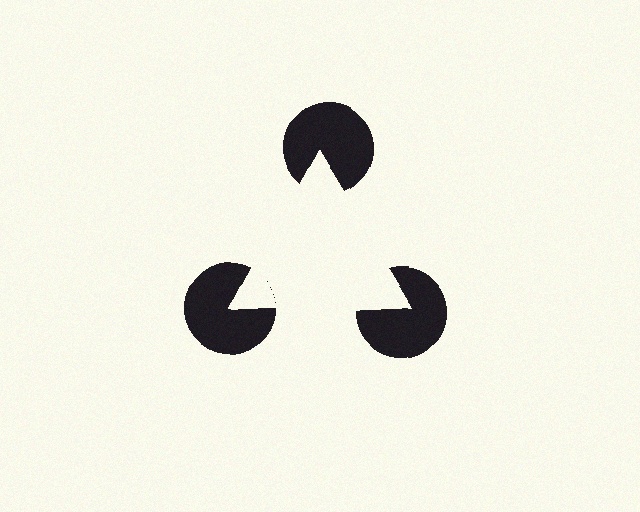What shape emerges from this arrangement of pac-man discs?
An illusory triangle — its edges are inferred from the aligned wedge cuts in the pac-man discs, not physically drawn.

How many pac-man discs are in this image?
There are 3 — one at each vertex of the illusory triangle.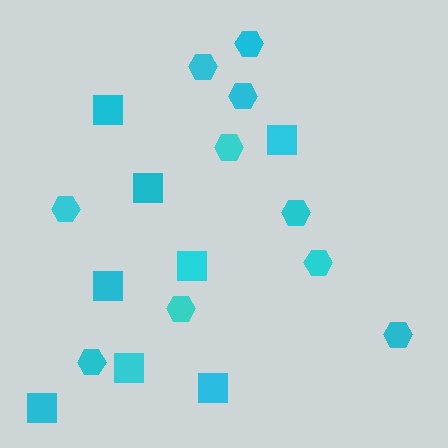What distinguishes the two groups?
There are 2 groups: one group of squares (8) and one group of hexagons (10).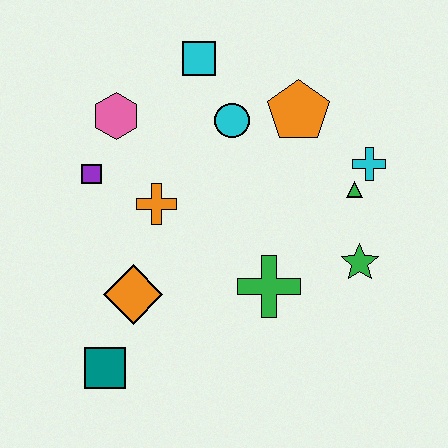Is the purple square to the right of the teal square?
No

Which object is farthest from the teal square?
The cyan cross is farthest from the teal square.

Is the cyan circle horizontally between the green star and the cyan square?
Yes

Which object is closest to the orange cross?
The purple square is closest to the orange cross.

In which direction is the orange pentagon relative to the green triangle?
The orange pentagon is above the green triangle.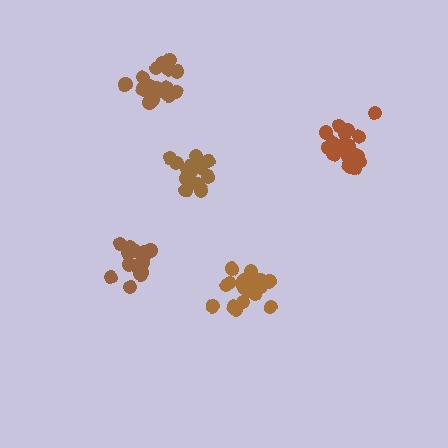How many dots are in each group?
Group 1: 20 dots, Group 2: 21 dots, Group 3: 17 dots, Group 4: 15 dots, Group 5: 15 dots (88 total).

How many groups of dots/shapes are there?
There are 5 groups.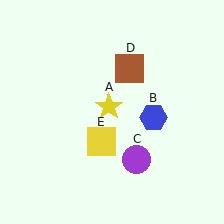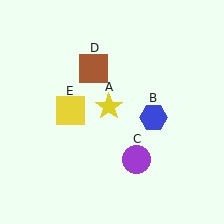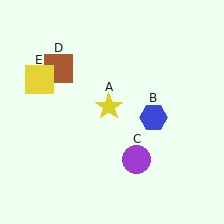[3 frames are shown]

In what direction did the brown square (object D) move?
The brown square (object D) moved left.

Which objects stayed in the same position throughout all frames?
Yellow star (object A) and blue hexagon (object B) and purple circle (object C) remained stationary.